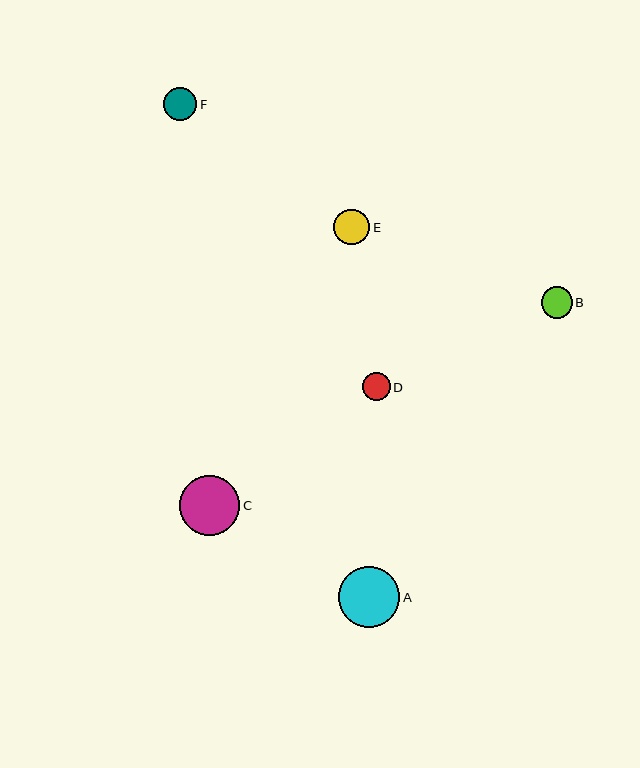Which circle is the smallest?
Circle D is the smallest with a size of approximately 28 pixels.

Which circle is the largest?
Circle A is the largest with a size of approximately 61 pixels.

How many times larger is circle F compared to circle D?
Circle F is approximately 1.2 times the size of circle D.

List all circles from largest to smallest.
From largest to smallest: A, C, E, F, B, D.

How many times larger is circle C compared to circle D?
Circle C is approximately 2.1 times the size of circle D.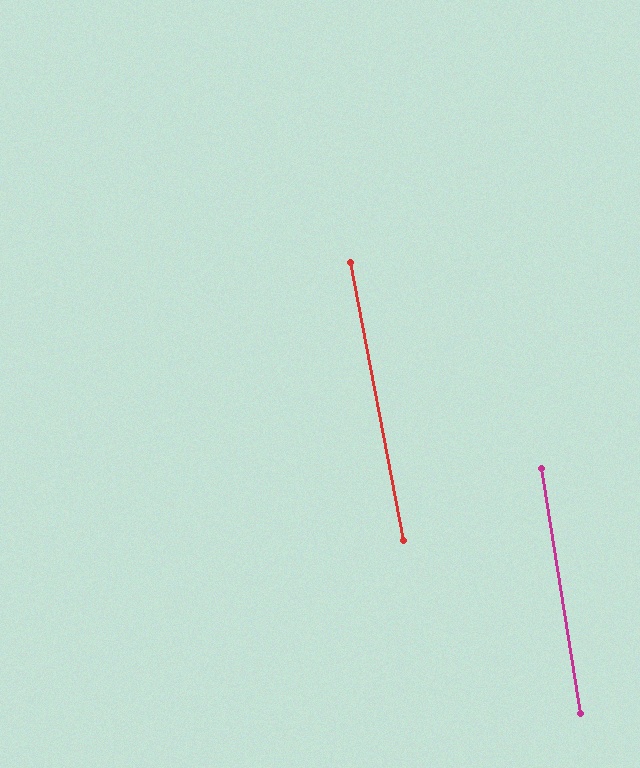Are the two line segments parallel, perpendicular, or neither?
Parallel — their directions differ by only 1.7°.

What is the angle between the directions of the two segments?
Approximately 2 degrees.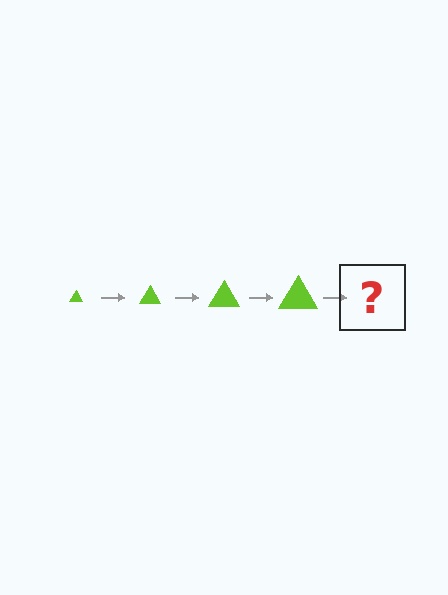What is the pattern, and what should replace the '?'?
The pattern is that the triangle gets progressively larger each step. The '?' should be a lime triangle, larger than the previous one.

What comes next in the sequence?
The next element should be a lime triangle, larger than the previous one.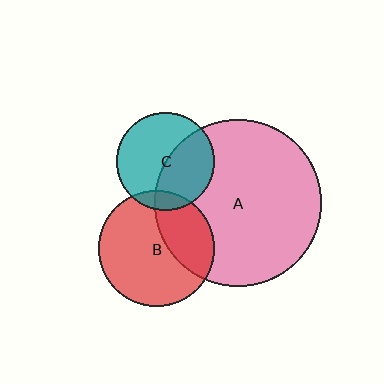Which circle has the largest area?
Circle A (pink).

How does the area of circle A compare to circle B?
Approximately 2.1 times.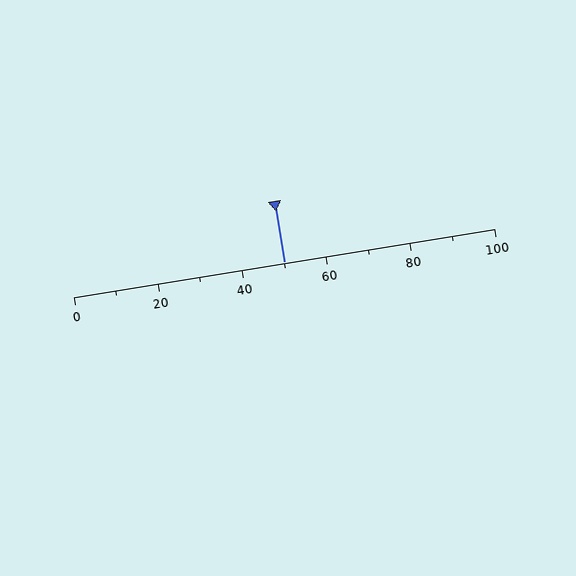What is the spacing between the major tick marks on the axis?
The major ticks are spaced 20 apart.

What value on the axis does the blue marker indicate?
The marker indicates approximately 50.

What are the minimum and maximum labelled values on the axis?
The axis runs from 0 to 100.